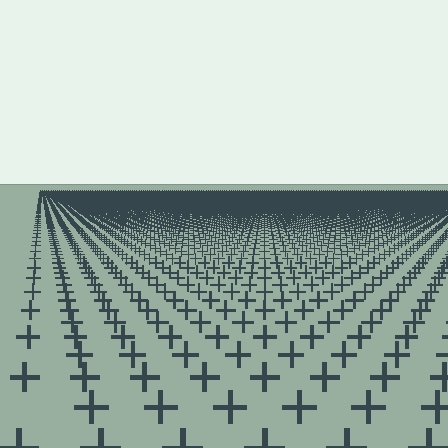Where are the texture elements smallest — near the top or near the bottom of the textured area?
Near the top.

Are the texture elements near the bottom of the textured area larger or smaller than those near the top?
Larger. Near the bottom, elements are closer to the viewer and appear at a bigger on-screen size.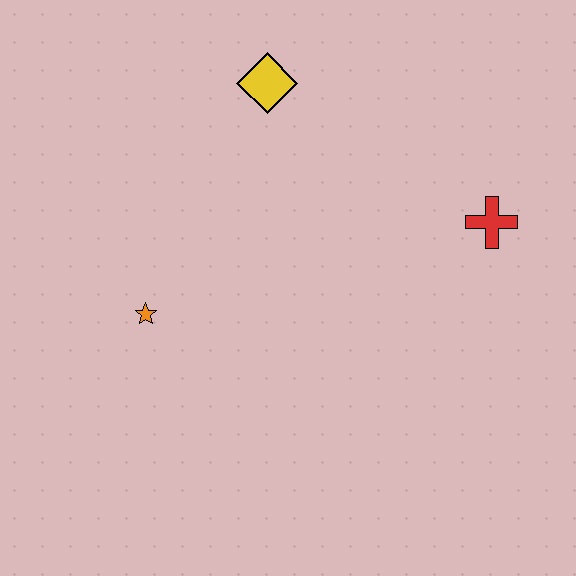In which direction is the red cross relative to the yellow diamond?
The red cross is to the right of the yellow diamond.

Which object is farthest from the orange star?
The red cross is farthest from the orange star.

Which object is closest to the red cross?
The yellow diamond is closest to the red cross.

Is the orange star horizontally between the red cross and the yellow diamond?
No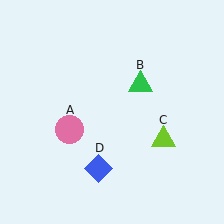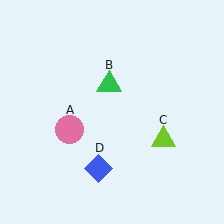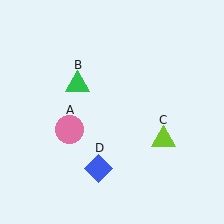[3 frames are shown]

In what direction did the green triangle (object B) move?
The green triangle (object B) moved left.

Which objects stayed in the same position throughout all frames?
Pink circle (object A) and lime triangle (object C) and blue diamond (object D) remained stationary.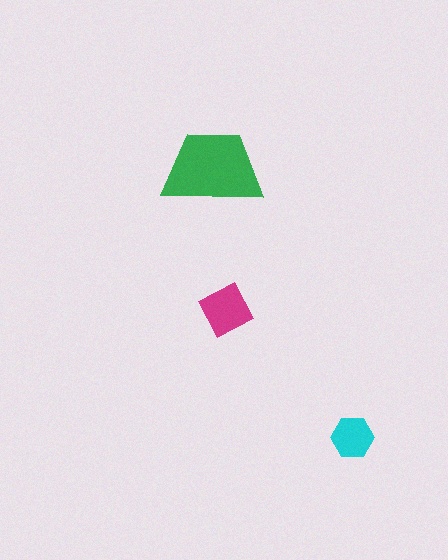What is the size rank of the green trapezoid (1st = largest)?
1st.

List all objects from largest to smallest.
The green trapezoid, the magenta square, the cyan hexagon.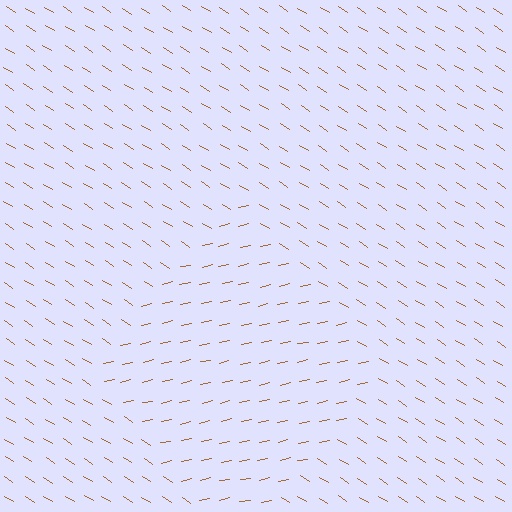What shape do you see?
I see a diamond.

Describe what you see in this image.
The image is filled with small brown line segments. A diamond region in the image has lines oriented differently from the surrounding lines, creating a visible texture boundary.